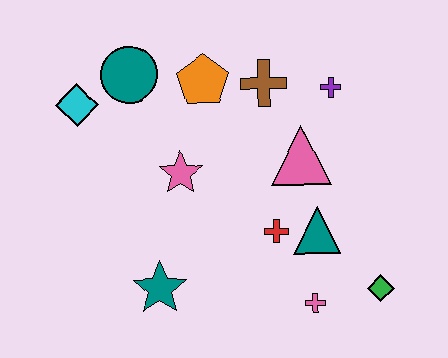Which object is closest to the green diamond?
The pink cross is closest to the green diamond.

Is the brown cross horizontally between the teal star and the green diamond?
Yes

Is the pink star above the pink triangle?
No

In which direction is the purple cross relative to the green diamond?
The purple cross is above the green diamond.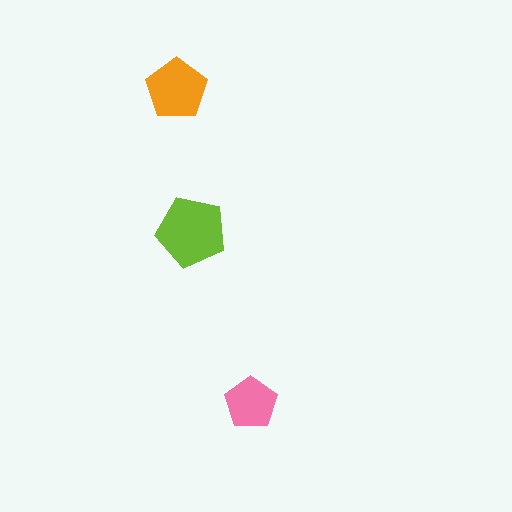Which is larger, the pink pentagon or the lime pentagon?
The lime one.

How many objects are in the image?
There are 3 objects in the image.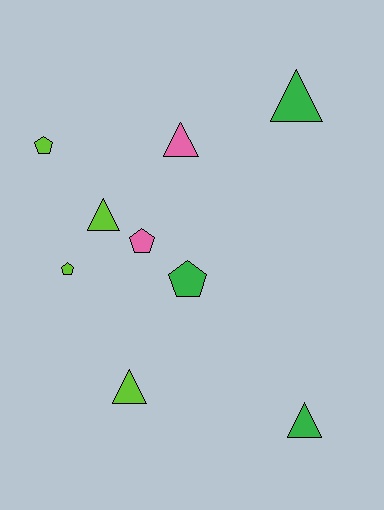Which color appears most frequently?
Lime, with 4 objects.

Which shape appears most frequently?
Triangle, with 5 objects.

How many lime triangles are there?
There are 2 lime triangles.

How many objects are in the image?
There are 9 objects.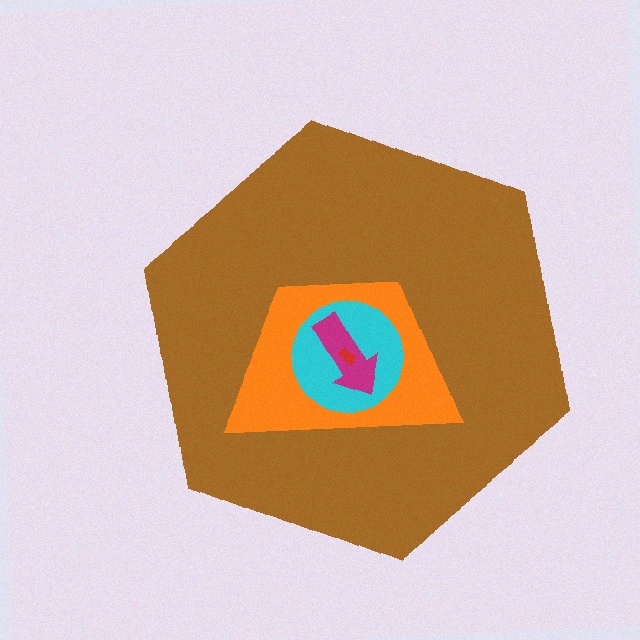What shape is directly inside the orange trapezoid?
The cyan circle.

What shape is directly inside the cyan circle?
The magenta arrow.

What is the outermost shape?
The brown hexagon.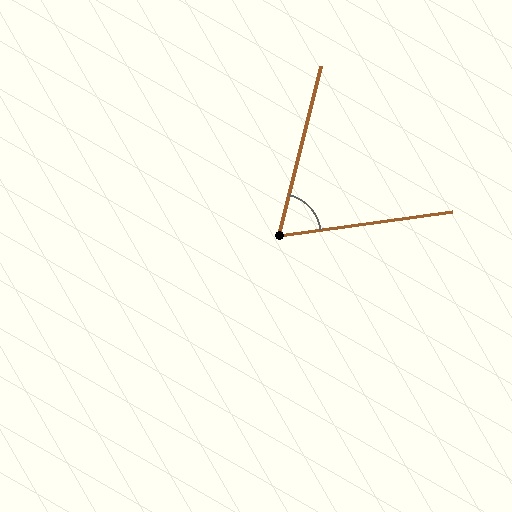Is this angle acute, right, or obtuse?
It is acute.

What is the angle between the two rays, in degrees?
Approximately 68 degrees.